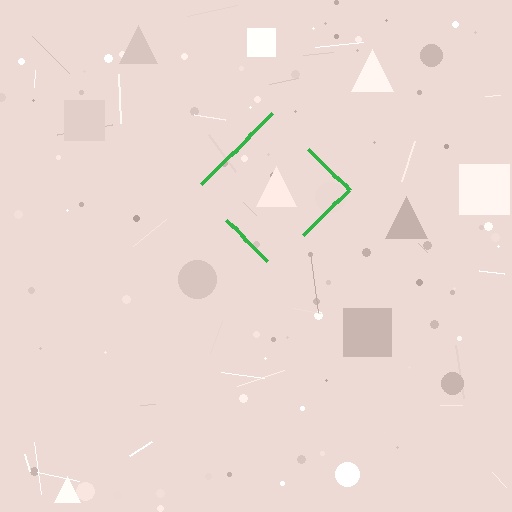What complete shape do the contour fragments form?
The contour fragments form a diamond.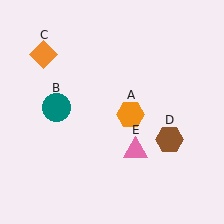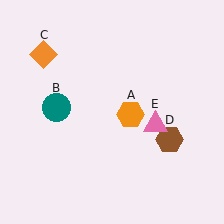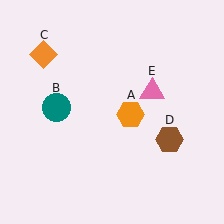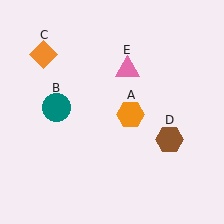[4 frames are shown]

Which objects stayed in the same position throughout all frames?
Orange hexagon (object A) and teal circle (object B) and orange diamond (object C) and brown hexagon (object D) remained stationary.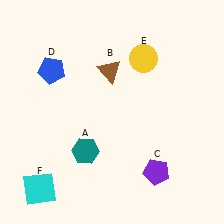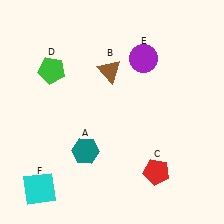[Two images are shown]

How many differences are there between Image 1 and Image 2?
There are 3 differences between the two images.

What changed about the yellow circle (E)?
In Image 1, E is yellow. In Image 2, it changed to purple.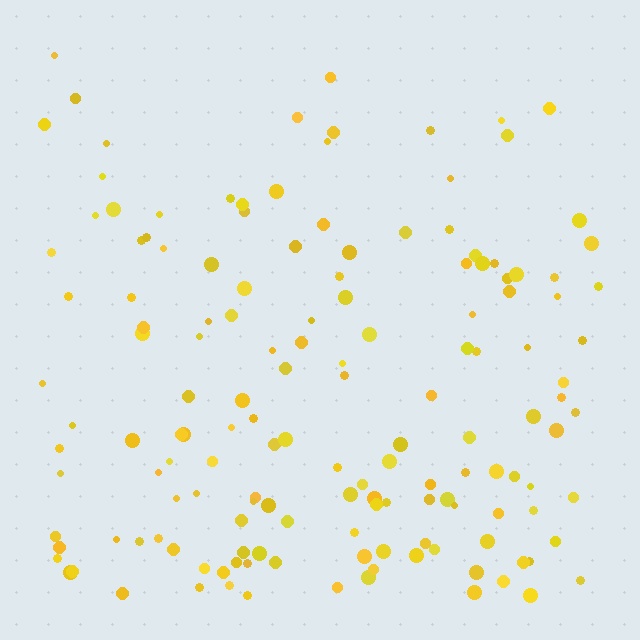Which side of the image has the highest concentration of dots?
The bottom.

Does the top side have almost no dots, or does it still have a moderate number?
Still a moderate number, just noticeably fewer than the bottom.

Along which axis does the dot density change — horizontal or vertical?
Vertical.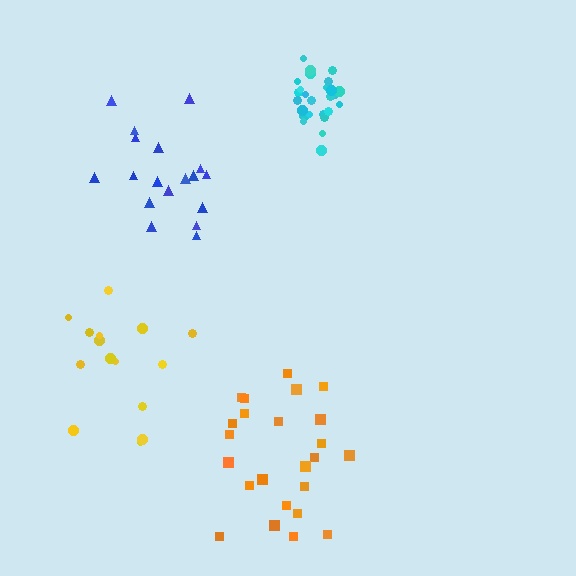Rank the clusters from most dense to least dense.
cyan, blue, orange, yellow.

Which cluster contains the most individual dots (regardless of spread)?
Cyan (26).